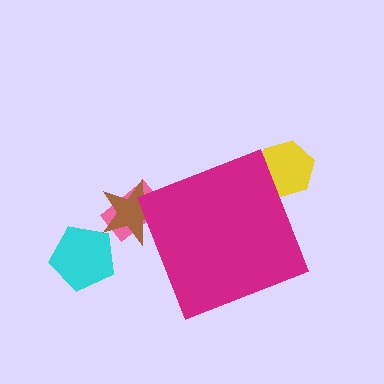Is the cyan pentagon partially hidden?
No, the cyan pentagon is fully visible.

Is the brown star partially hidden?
Yes, the brown star is partially hidden behind the magenta diamond.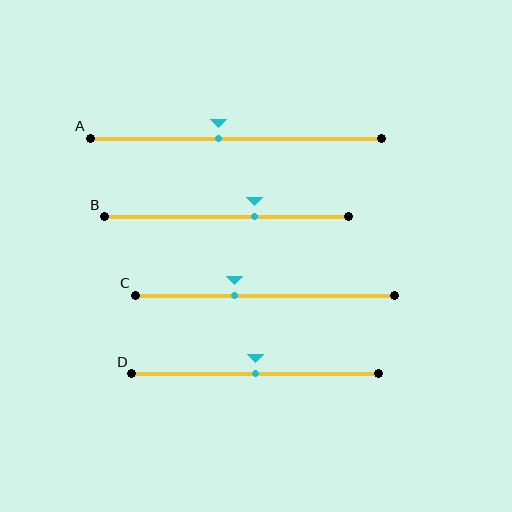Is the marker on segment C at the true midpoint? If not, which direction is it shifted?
No, the marker on segment C is shifted to the left by about 11% of the segment length.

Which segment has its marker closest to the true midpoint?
Segment D has its marker closest to the true midpoint.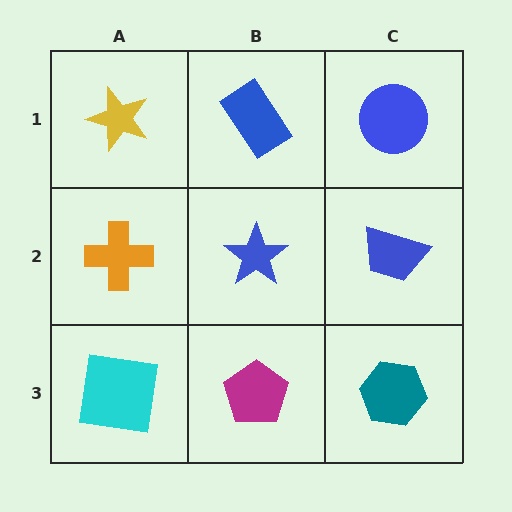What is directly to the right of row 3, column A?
A magenta pentagon.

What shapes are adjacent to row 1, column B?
A blue star (row 2, column B), a yellow star (row 1, column A), a blue circle (row 1, column C).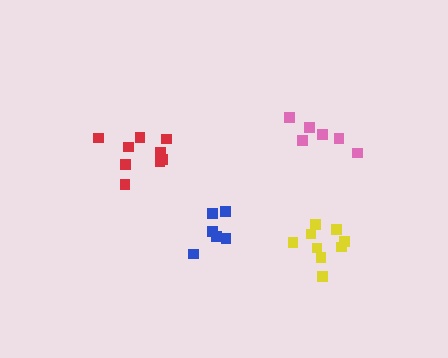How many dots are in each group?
Group 1: 6 dots, Group 2: 9 dots, Group 3: 9 dots, Group 4: 6 dots (30 total).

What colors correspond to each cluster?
The clusters are colored: pink, yellow, red, blue.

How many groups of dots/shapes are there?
There are 4 groups.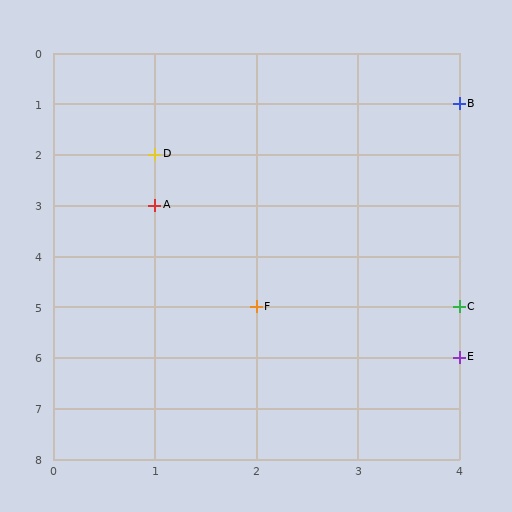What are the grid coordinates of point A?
Point A is at grid coordinates (1, 3).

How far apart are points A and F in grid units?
Points A and F are 1 column and 2 rows apart (about 2.2 grid units diagonally).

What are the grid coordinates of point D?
Point D is at grid coordinates (1, 2).